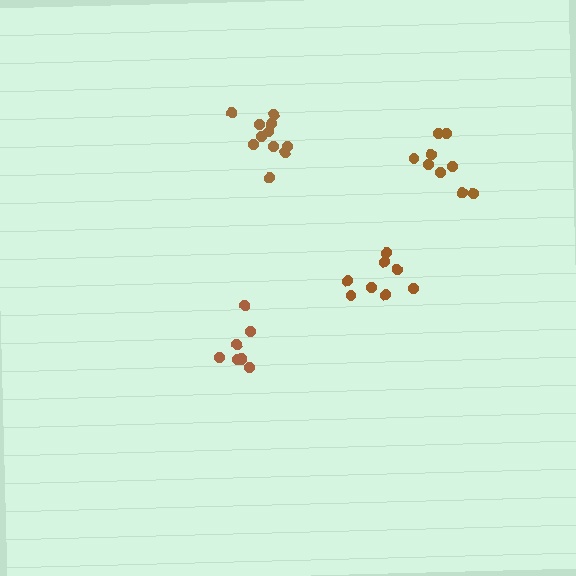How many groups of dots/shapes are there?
There are 4 groups.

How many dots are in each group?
Group 1: 8 dots, Group 2: 11 dots, Group 3: 9 dots, Group 4: 8 dots (36 total).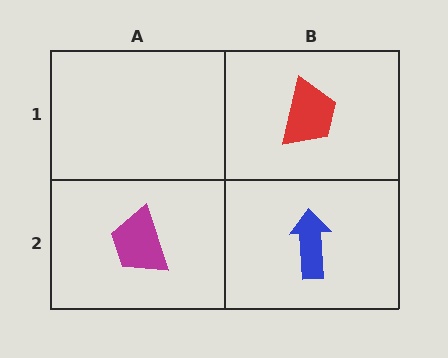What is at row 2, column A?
A magenta trapezoid.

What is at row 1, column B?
A red trapezoid.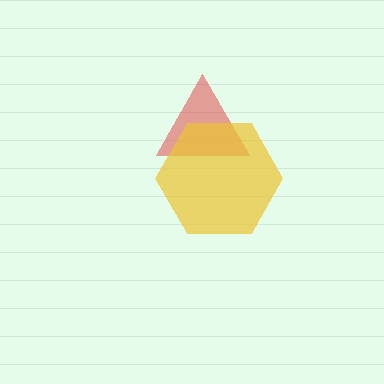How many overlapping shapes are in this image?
There are 2 overlapping shapes in the image.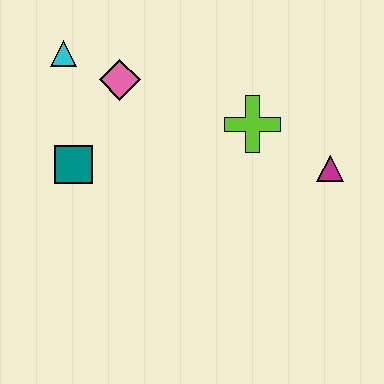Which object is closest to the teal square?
The pink diamond is closest to the teal square.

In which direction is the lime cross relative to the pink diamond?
The lime cross is to the right of the pink diamond.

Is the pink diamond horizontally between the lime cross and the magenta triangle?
No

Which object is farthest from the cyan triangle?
The magenta triangle is farthest from the cyan triangle.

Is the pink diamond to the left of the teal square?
No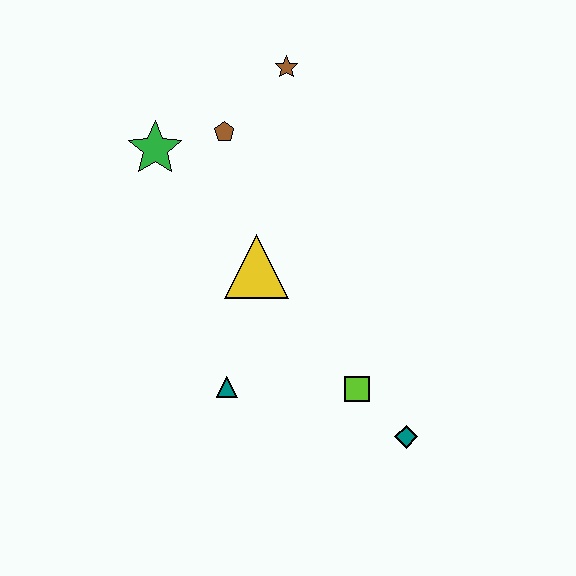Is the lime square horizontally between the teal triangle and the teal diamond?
Yes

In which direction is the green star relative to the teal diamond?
The green star is above the teal diamond.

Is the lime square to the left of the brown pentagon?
No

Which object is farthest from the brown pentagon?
The teal diamond is farthest from the brown pentagon.